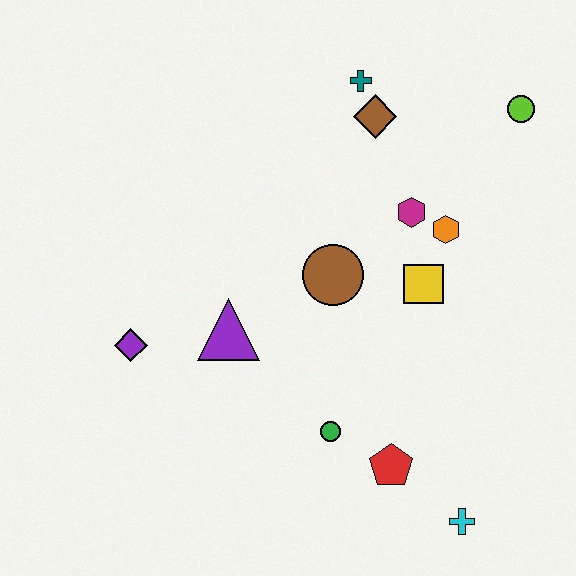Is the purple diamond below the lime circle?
Yes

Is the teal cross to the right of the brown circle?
Yes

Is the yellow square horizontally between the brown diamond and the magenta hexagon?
No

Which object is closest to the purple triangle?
The purple diamond is closest to the purple triangle.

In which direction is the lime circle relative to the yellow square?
The lime circle is above the yellow square.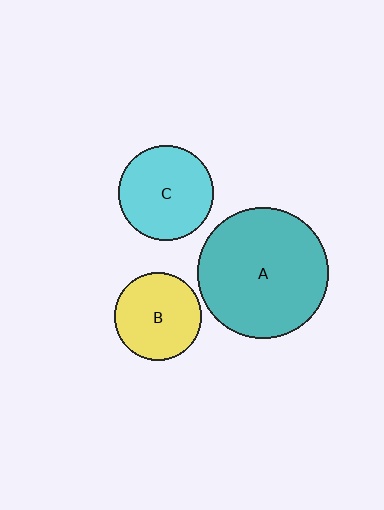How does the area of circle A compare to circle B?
Approximately 2.3 times.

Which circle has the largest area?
Circle A (teal).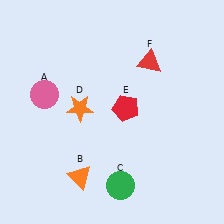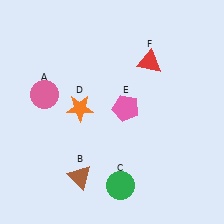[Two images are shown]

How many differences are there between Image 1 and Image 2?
There are 2 differences between the two images.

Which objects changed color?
B changed from orange to brown. E changed from red to pink.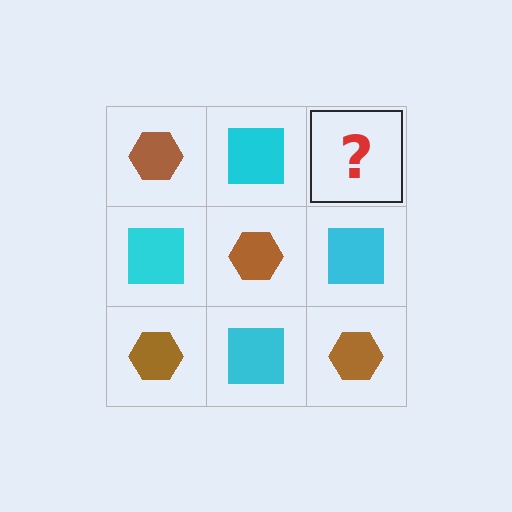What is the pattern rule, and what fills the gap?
The rule is that it alternates brown hexagon and cyan square in a checkerboard pattern. The gap should be filled with a brown hexagon.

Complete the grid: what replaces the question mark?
The question mark should be replaced with a brown hexagon.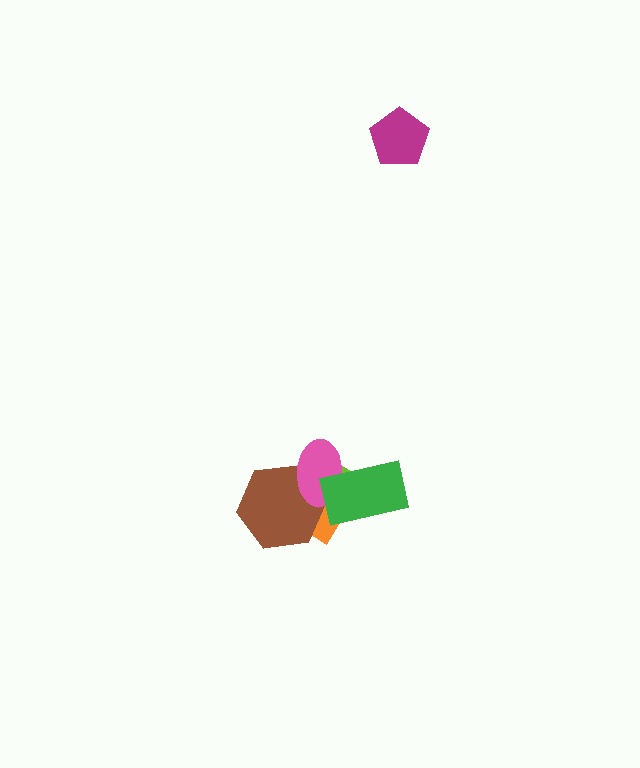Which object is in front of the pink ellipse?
The green rectangle is in front of the pink ellipse.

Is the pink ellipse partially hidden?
Yes, it is partially covered by another shape.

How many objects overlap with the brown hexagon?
3 objects overlap with the brown hexagon.